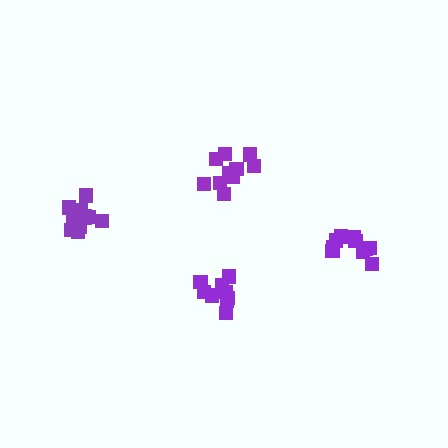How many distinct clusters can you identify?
There are 4 distinct clusters.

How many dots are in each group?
Group 1: 11 dots, Group 2: 11 dots, Group 3: 12 dots, Group 4: 9 dots (43 total).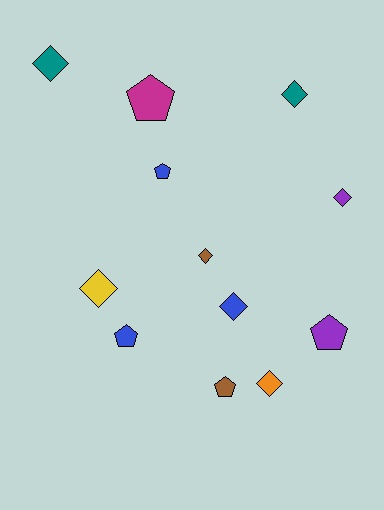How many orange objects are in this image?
There is 1 orange object.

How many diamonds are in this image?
There are 7 diamonds.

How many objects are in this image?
There are 12 objects.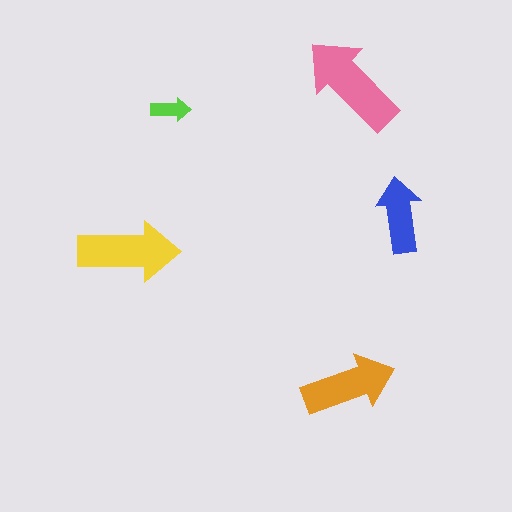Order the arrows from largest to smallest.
the pink one, the yellow one, the orange one, the blue one, the lime one.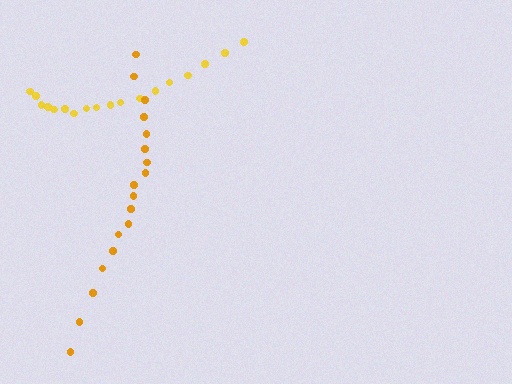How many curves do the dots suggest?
There are 2 distinct paths.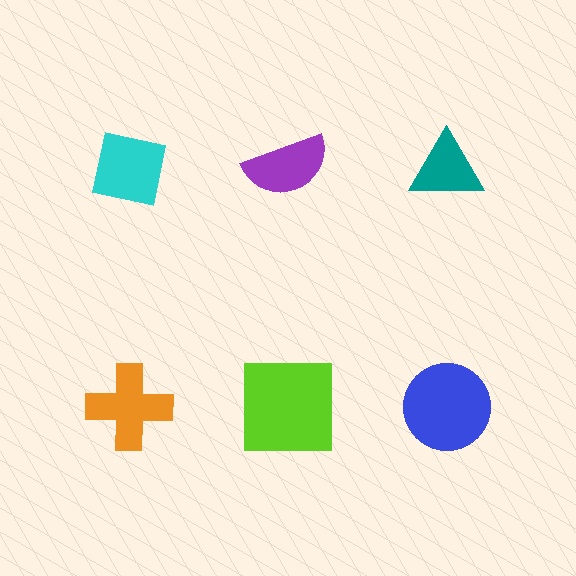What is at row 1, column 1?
A cyan square.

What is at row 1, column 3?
A teal triangle.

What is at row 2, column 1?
An orange cross.